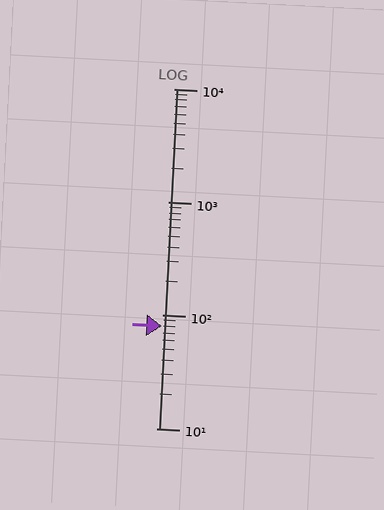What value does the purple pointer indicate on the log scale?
The pointer indicates approximately 81.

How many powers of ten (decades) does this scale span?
The scale spans 3 decades, from 10 to 10000.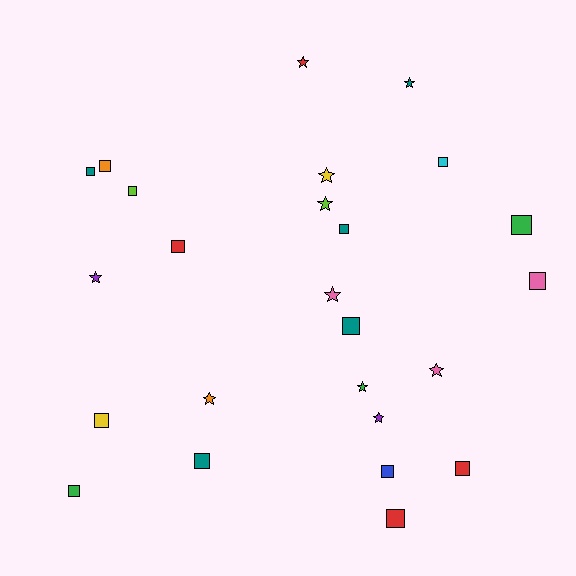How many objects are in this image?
There are 25 objects.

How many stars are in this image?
There are 10 stars.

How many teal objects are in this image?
There are 5 teal objects.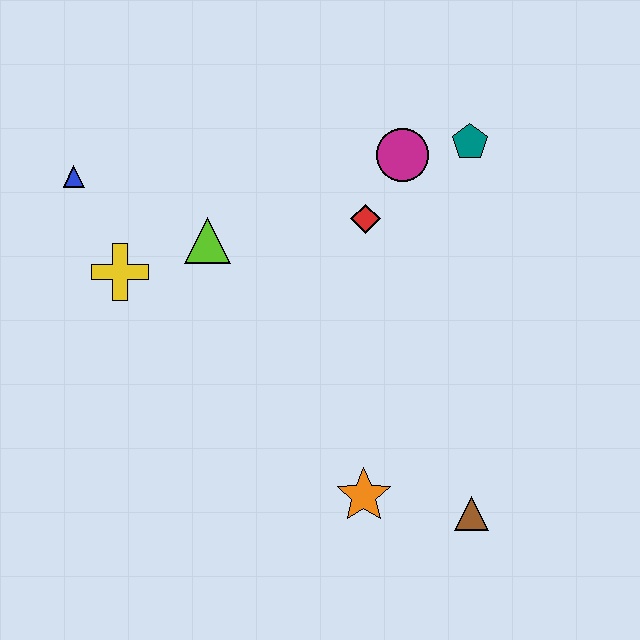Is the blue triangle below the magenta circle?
Yes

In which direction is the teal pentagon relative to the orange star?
The teal pentagon is above the orange star.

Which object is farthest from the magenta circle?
The brown triangle is farthest from the magenta circle.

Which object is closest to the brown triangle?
The orange star is closest to the brown triangle.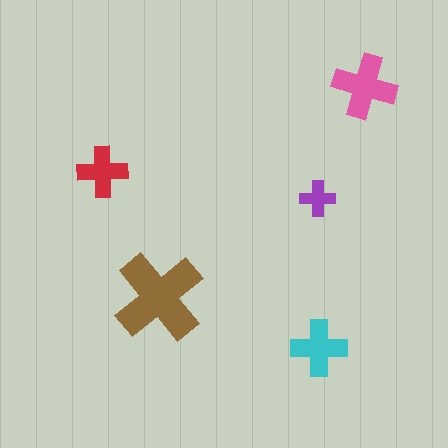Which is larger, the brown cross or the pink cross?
The brown one.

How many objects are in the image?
There are 5 objects in the image.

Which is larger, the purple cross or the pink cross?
The pink one.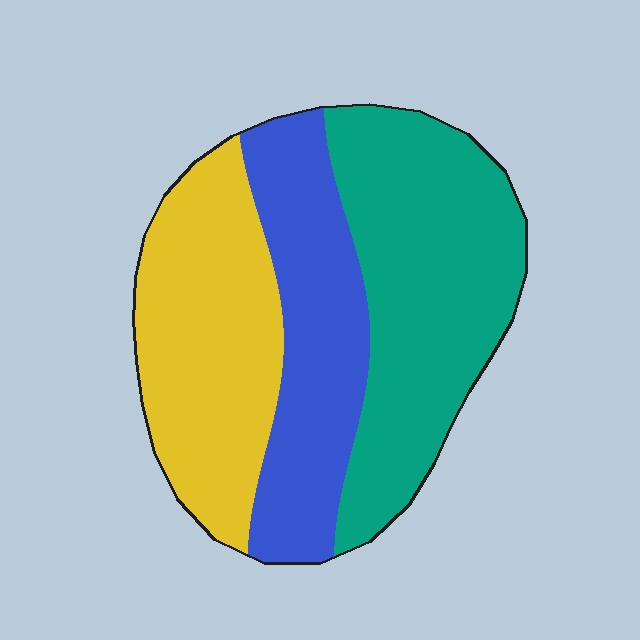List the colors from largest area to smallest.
From largest to smallest: teal, yellow, blue.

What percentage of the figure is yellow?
Yellow covers roughly 30% of the figure.